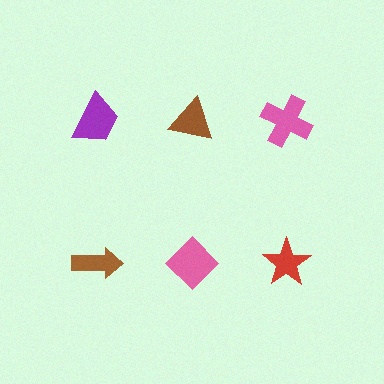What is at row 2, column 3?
A red star.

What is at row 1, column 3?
A pink cross.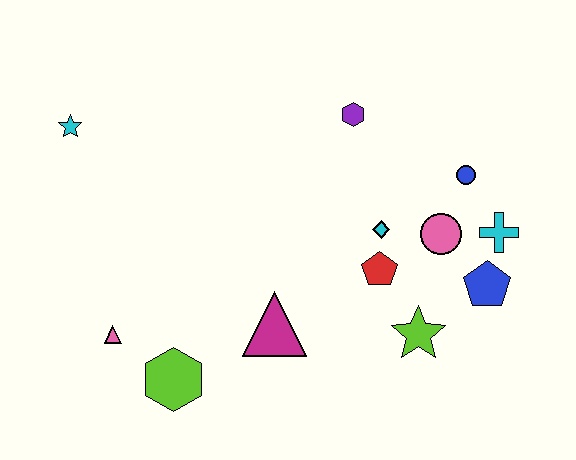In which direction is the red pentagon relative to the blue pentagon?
The red pentagon is to the left of the blue pentagon.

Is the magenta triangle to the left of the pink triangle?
No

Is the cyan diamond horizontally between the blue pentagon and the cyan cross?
No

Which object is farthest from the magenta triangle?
The cyan star is farthest from the magenta triangle.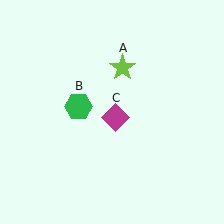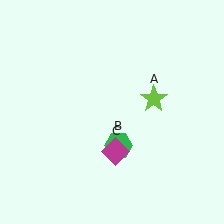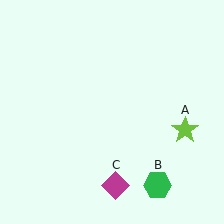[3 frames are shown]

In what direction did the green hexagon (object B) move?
The green hexagon (object B) moved down and to the right.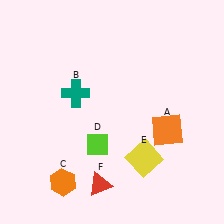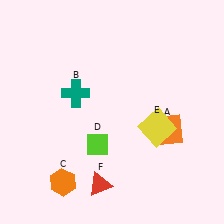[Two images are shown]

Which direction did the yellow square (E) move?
The yellow square (E) moved up.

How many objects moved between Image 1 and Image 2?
1 object moved between the two images.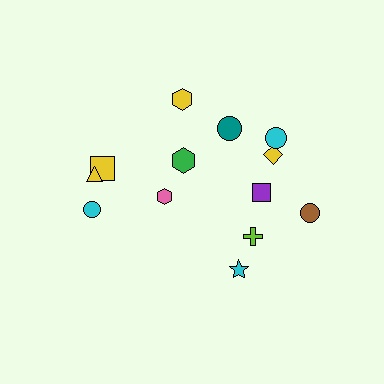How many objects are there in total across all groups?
There are 13 objects.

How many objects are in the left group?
There are 5 objects.